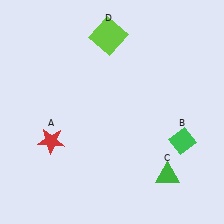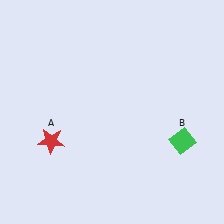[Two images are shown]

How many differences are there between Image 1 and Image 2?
There are 2 differences between the two images.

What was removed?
The lime square (D), the green triangle (C) were removed in Image 2.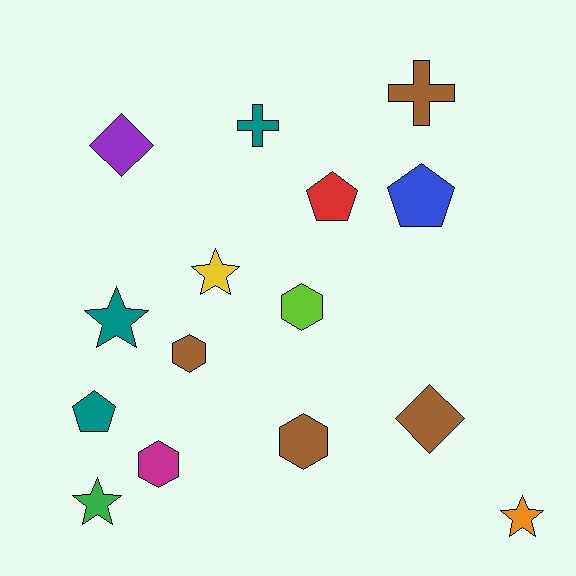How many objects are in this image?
There are 15 objects.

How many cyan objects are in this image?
There are no cyan objects.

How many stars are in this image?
There are 4 stars.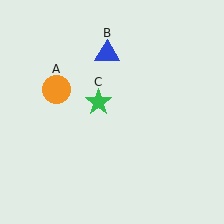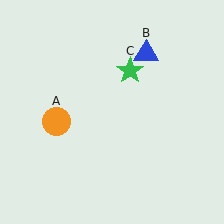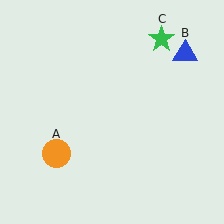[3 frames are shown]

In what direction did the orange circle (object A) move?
The orange circle (object A) moved down.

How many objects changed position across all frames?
3 objects changed position: orange circle (object A), blue triangle (object B), green star (object C).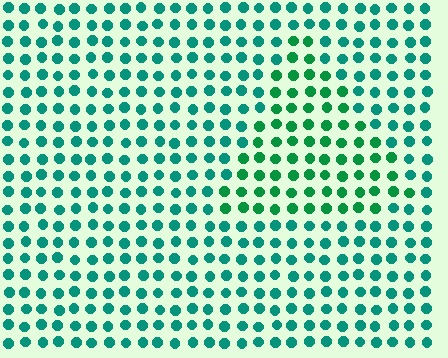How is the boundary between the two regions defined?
The boundary is defined purely by a slight shift in hue (about 27 degrees). Spacing, size, and orientation are identical on both sides.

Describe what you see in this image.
The image is filled with small teal elements in a uniform arrangement. A triangle-shaped region is visible where the elements are tinted to a slightly different hue, forming a subtle color boundary.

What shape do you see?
I see a triangle.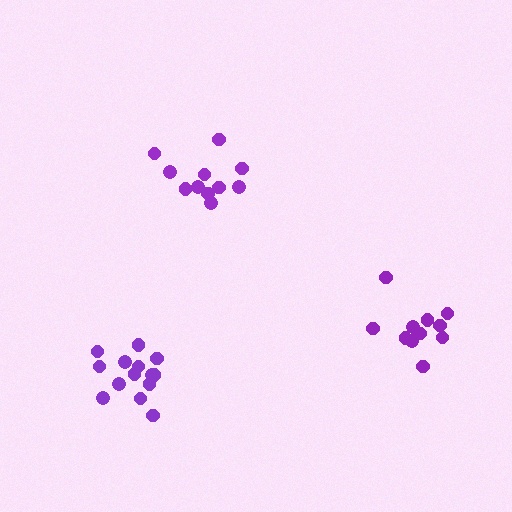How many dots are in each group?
Group 1: 14 dots, Group 2: 11 dots, Group 3: 11 dots (36 total).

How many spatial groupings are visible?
There are 3 spatial groupings.